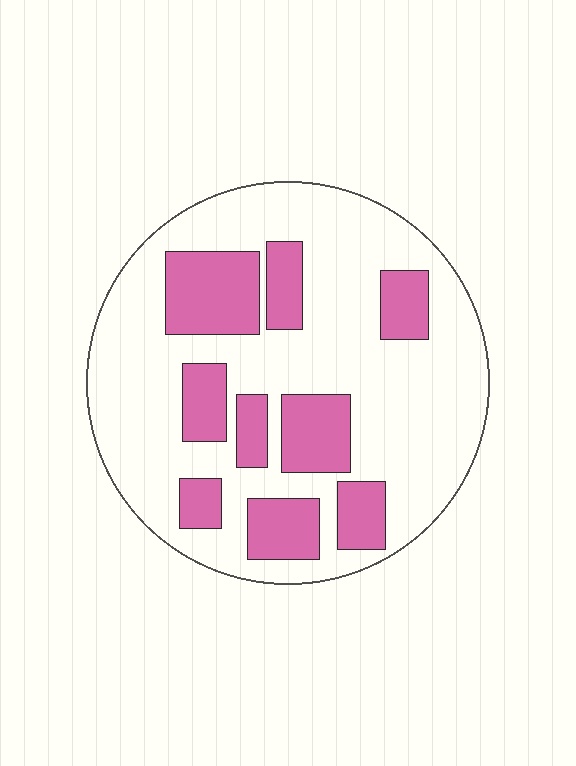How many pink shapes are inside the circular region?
9.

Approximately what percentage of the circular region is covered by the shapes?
Approximately 30%.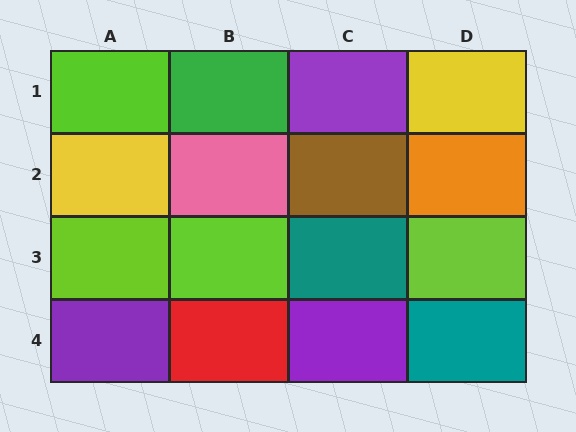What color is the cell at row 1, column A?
Lime.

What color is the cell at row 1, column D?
Yellow.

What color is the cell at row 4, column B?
Red.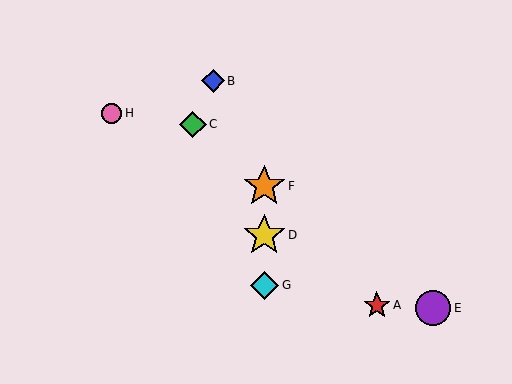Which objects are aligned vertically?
Objects D, F, G are aligned vertically.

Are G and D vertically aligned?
Yes, both are at x≈264.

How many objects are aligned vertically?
3 objects (D, F, G) are aligned vertically.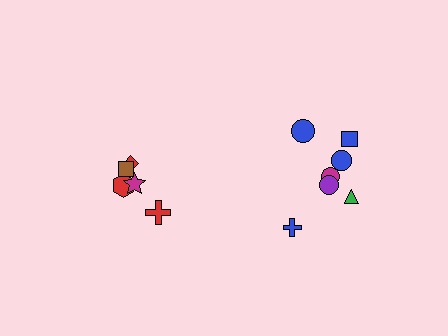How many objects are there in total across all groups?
There are 12 objects.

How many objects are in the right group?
There are 7 objects.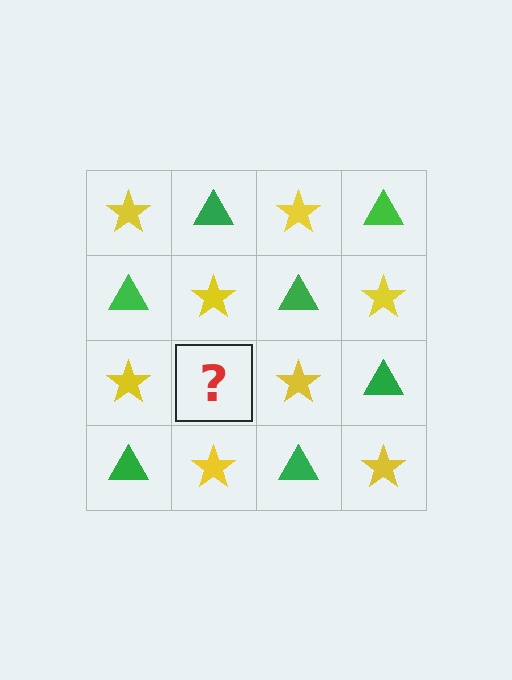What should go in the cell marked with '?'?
The missing cell should contain a green triangle.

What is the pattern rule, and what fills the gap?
The rule is that it alternates yellow star and green triangle in a checkerboard pattern. The gap should be filled with a green triangle.